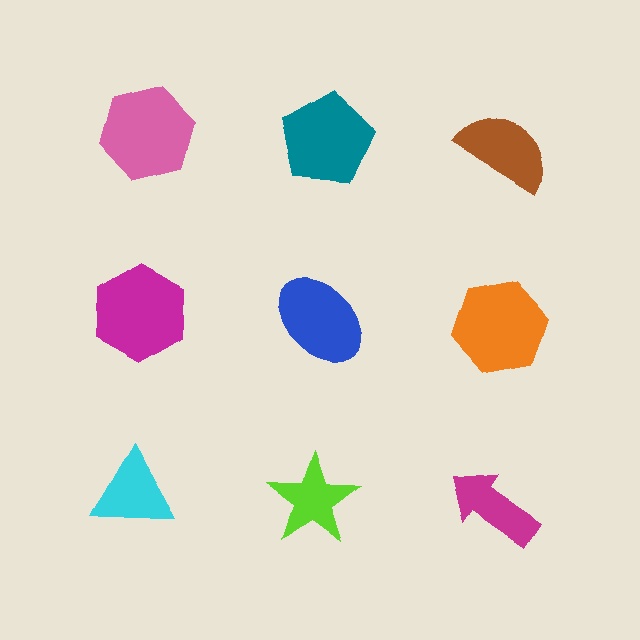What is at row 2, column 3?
An orange hexagon.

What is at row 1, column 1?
A pink hexagon.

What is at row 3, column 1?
A cyan triangle.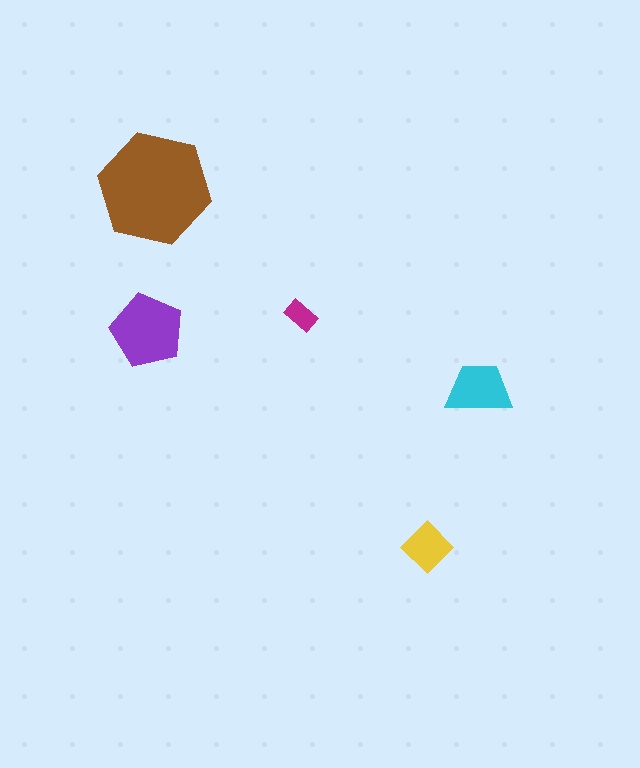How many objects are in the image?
There are 5 objects in the image.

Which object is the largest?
The brown hexagon.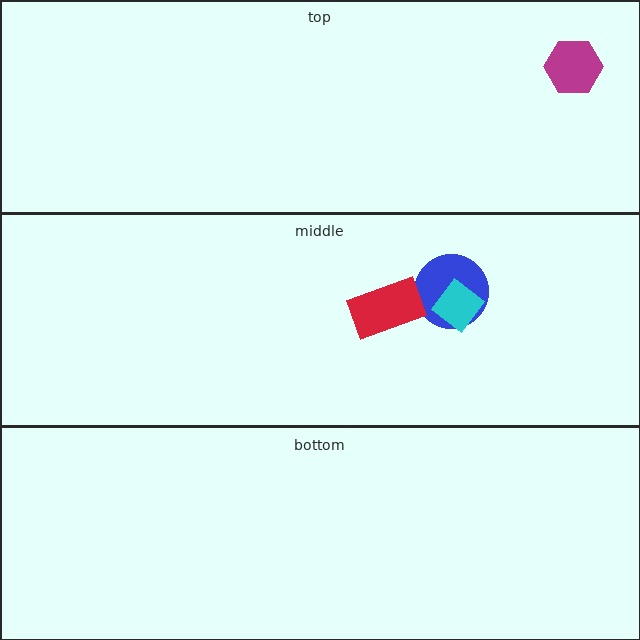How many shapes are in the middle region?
3.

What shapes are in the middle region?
The blue circle, the red rectangle, the cyan diamond.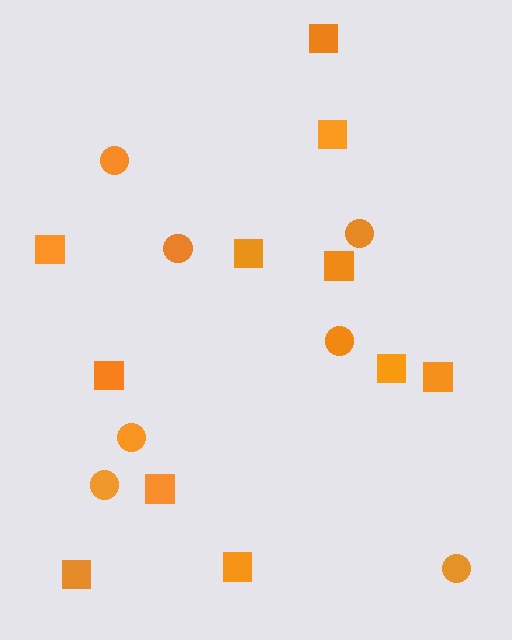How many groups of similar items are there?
There are 2 groups: one group of squares (11) and one group of circles (7).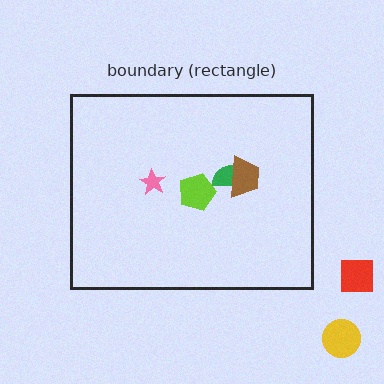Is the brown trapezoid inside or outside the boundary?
Inside.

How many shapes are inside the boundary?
4 inside, 2 outside.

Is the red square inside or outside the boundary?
Outside.